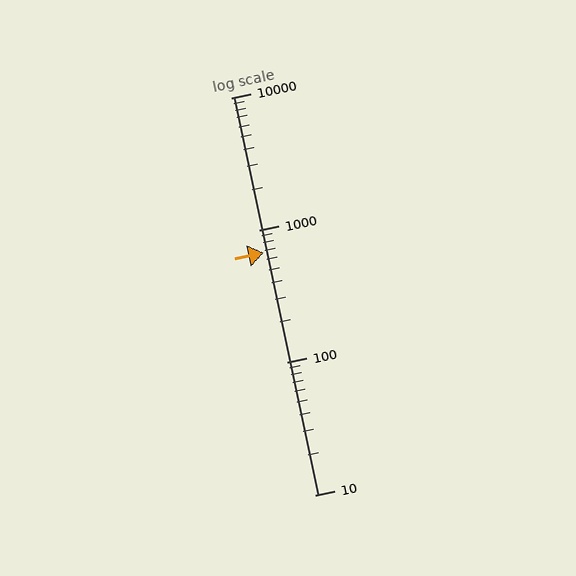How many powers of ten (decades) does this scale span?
The scale spans 3 decades, from 10 to 10000.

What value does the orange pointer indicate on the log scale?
The pointer indicates approximately 670.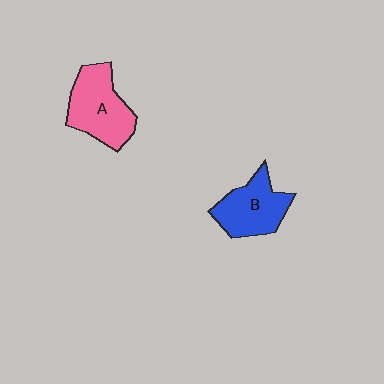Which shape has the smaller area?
Shape B (blue).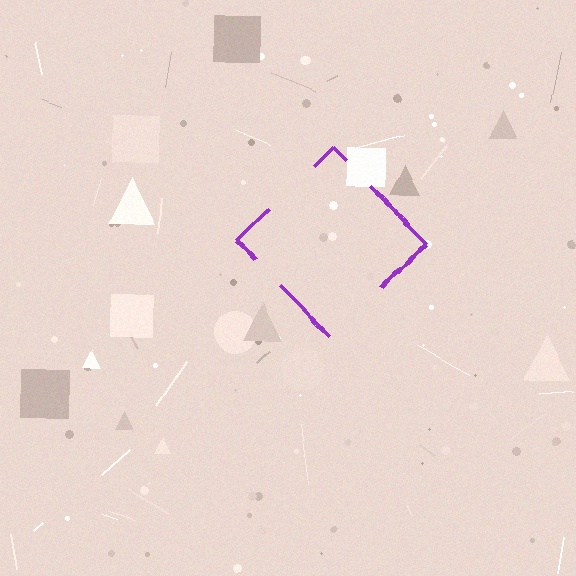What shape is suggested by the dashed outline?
The dashed outline suggests a diamond.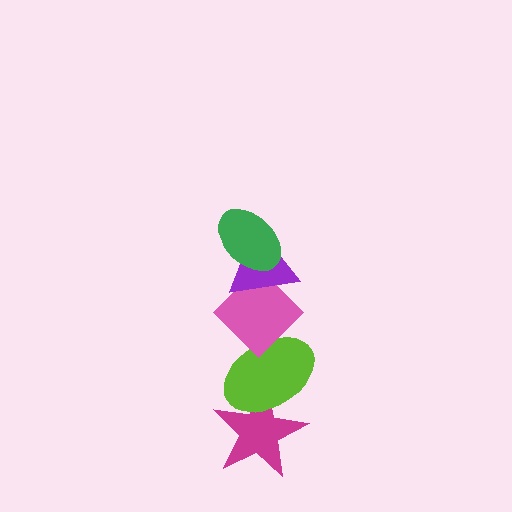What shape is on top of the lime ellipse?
The pink diamond is on top of the lime ellipse.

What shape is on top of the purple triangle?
The green ellipse is on top of the purple triangle.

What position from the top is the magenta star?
The magenta star is 5th from the top.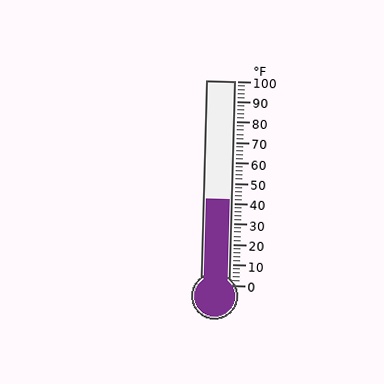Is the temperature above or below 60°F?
The temperature is below 60°F.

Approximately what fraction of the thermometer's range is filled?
The thermometer is filled to approximately 40% of its range.